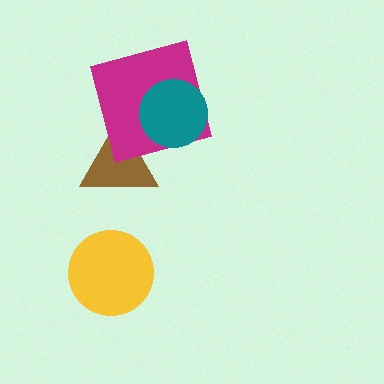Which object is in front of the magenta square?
The teal circle is in front of the magenta square.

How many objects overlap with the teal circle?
1 object overlaps with the teal circle.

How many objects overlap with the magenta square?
2 objects overlap with the magenta square.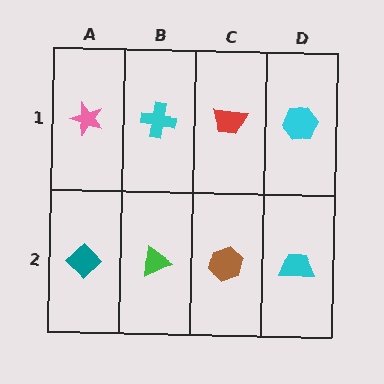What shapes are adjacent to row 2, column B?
A cyan cross (row 1, column B), a teal diamond (row 2, column A), a brown hexagon (row 2, column C).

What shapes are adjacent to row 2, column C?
A red trapezoid (row 1, column C), a green triangle (row 2, column B), a cyan trapezoid (row 2, column D).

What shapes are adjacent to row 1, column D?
A cyan trapezoid (row 2, column D), a red trapezoid (row 1, column C).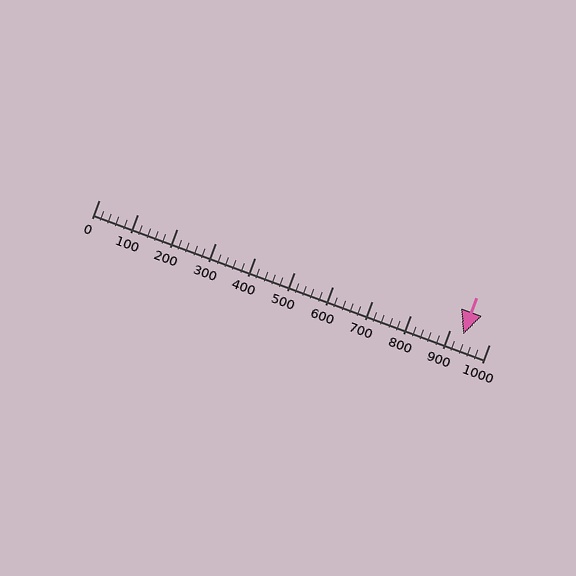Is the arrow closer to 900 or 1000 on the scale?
The arrow is closer to 900.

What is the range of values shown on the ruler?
The ruler shows values from 0 to 1000.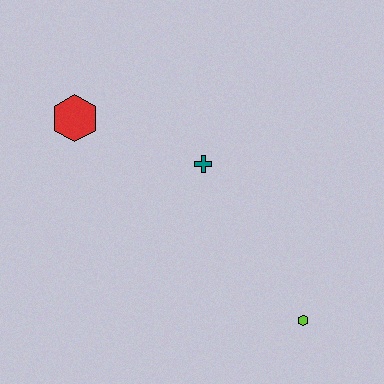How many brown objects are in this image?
There are no brown objects.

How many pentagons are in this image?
There are no pentagons.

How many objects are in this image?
There are 3 objects.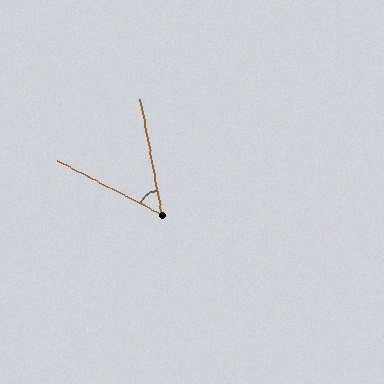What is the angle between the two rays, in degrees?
Approximately 53 degrees.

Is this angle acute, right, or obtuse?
It is acute.